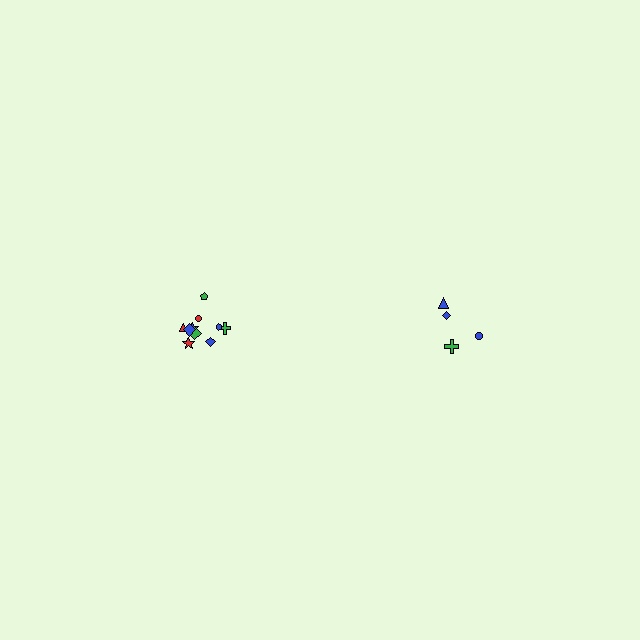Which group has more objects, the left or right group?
The left group.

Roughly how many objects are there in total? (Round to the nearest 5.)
Roughly 15 objects in total.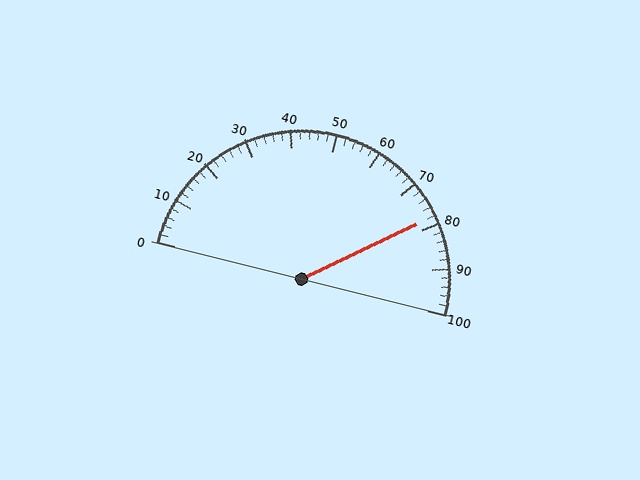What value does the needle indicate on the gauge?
The needle indicates approximately 78.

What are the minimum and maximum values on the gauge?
The gauge ranges from 0 to 100.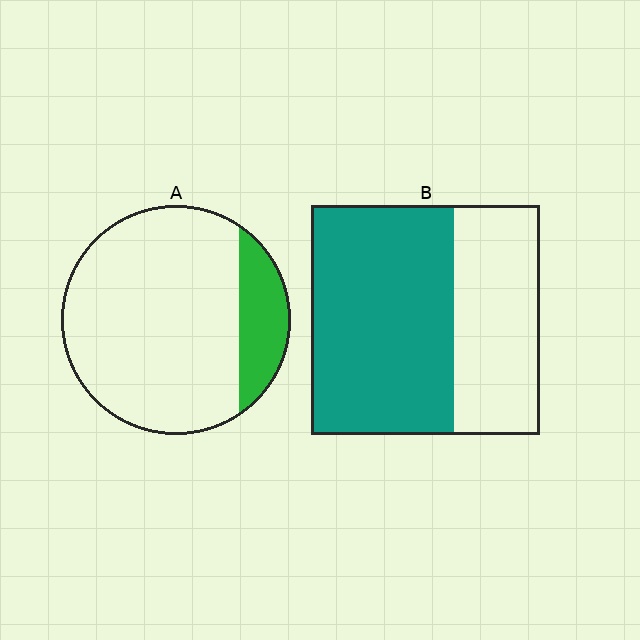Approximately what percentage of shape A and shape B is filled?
A is approximately 15% and B is approximately 60%.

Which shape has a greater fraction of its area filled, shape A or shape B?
Shape B.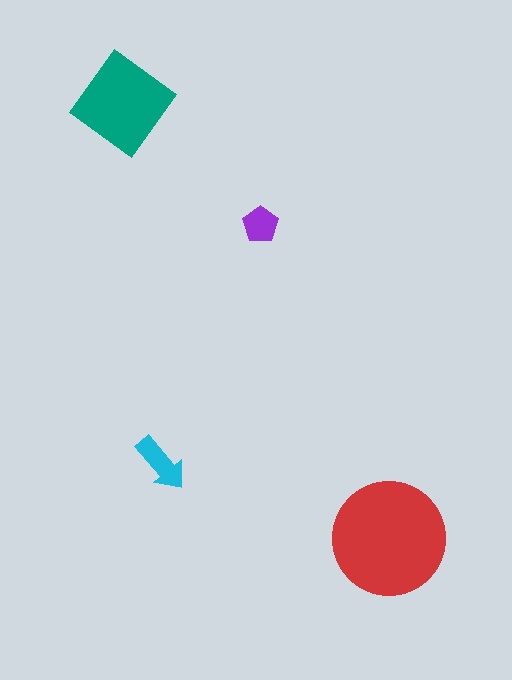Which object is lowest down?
The red circle is bottommost.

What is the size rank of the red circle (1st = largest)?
1st.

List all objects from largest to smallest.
The red circle, the teal diamond, the cyan arrow, the purple pentagon.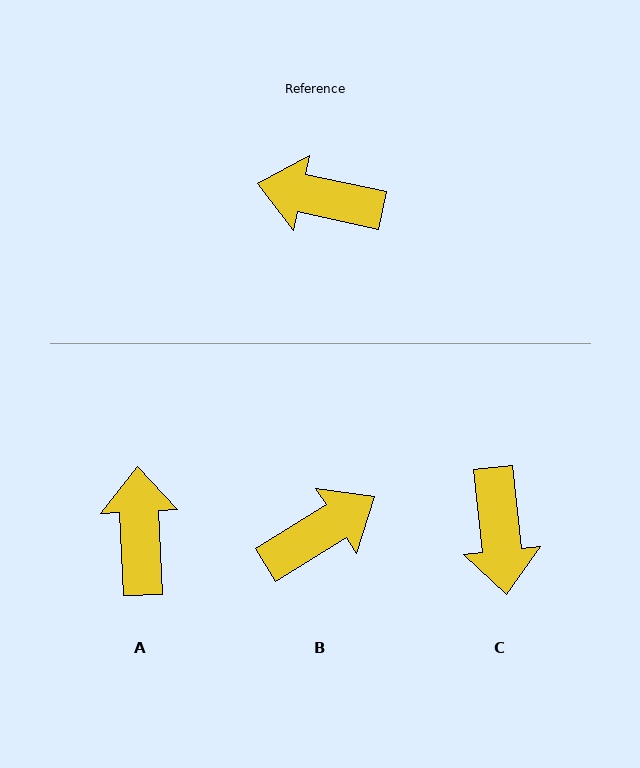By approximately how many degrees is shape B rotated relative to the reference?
Approximately 136 degrees clockwise.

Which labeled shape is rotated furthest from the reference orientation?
B, about 136 degrees away.